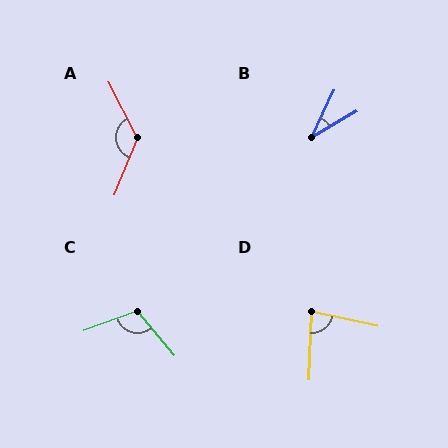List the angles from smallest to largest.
B (34°), D (79°), C (111°), A (130°).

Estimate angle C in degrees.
Approximately 111 degrees.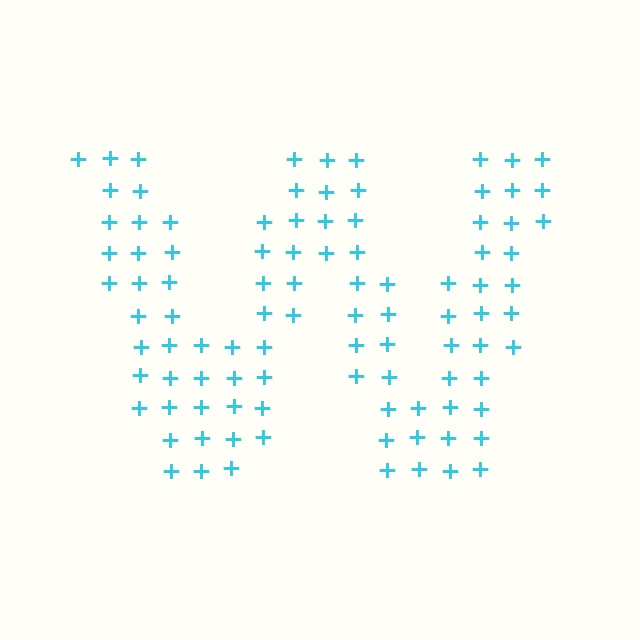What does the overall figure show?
The overall figure shows the letter W.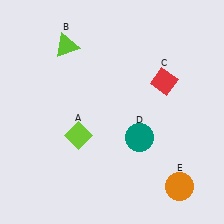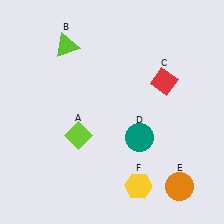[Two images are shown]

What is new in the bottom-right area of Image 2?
A yellow hexagon (F) was added in the bottom-right area of Image 2.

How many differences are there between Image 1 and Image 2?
There is 1 difference between the two images.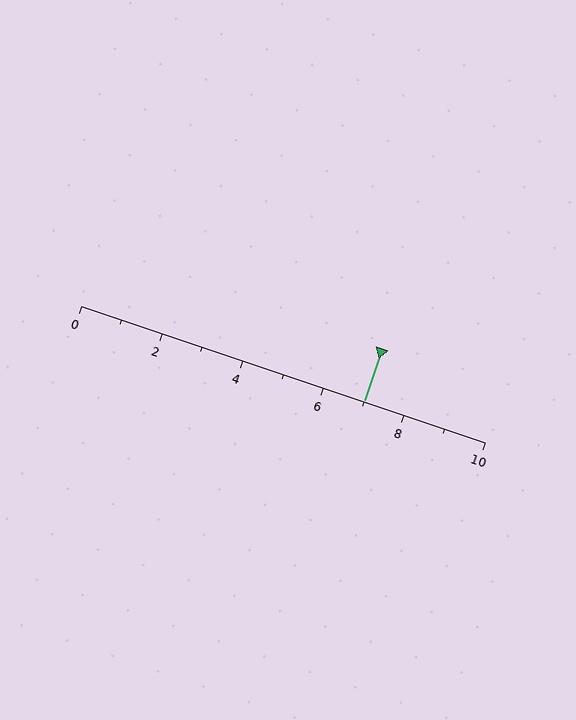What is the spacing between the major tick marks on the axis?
The major ticks are spaced 2 apart.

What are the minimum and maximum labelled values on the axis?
The axis runs from 0 to 10.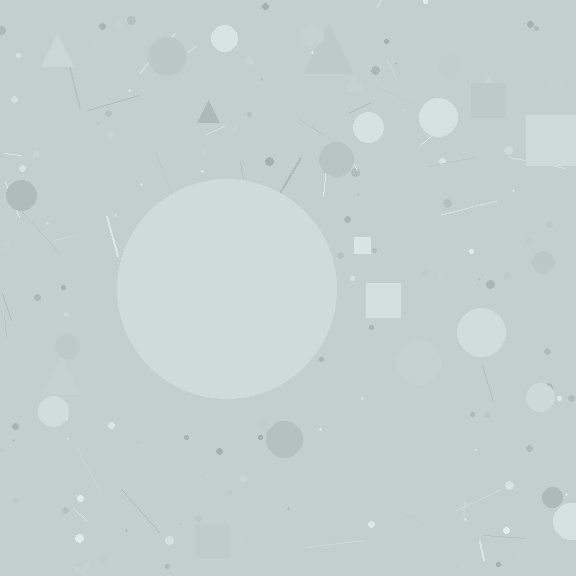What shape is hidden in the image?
A circle is hidden in the image.